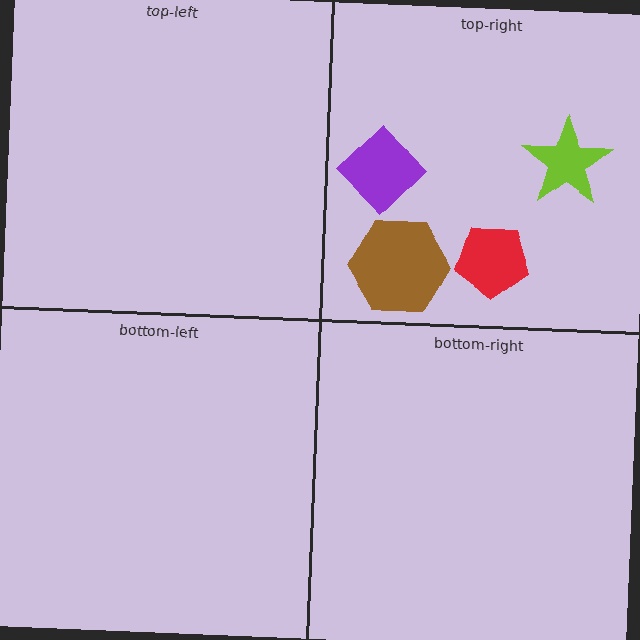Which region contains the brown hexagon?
The top-right region.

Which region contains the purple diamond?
The top-right region.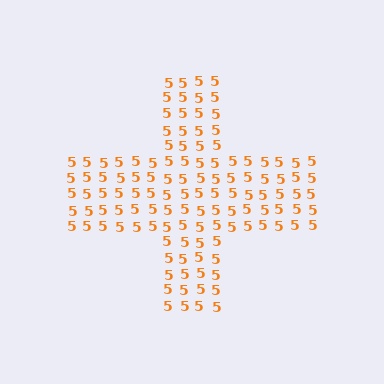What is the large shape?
The large shape is a cross.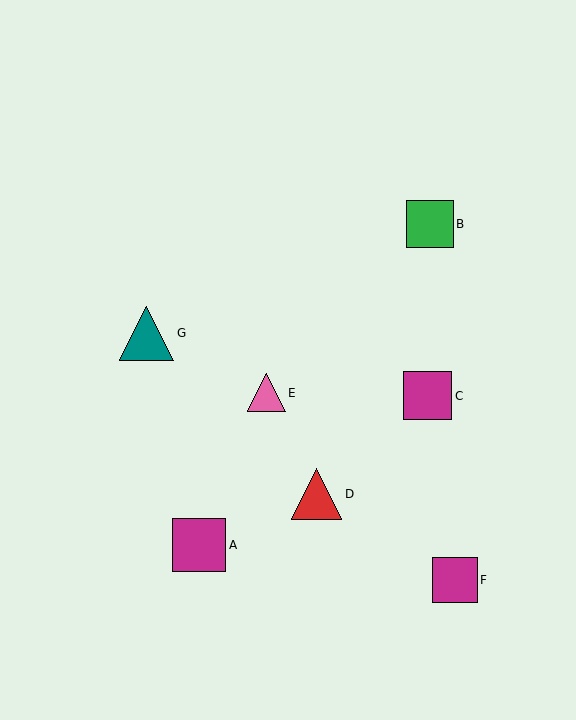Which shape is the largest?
The teal triangle (labeled G) is the largest.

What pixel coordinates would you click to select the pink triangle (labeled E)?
Click at (266, 393) to select the pink triangle E.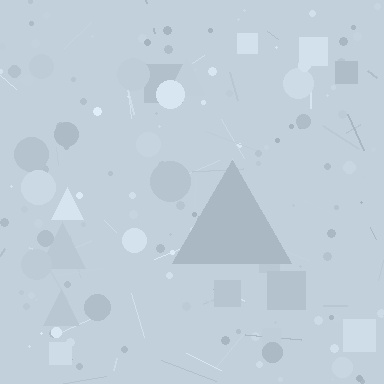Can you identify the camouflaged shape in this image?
The camouflaged shape is a triangle.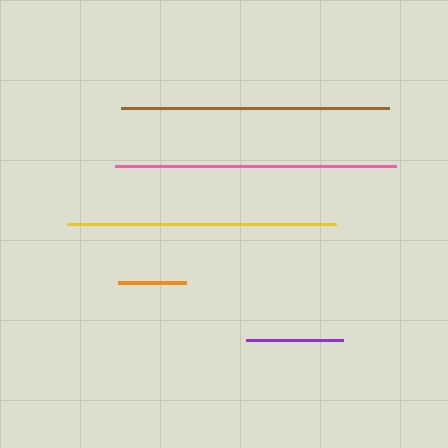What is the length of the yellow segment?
The yellow segment is approximately 269 pixels long.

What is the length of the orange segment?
The orange segment is approximately 68 pixels long.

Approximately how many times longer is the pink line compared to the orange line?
The pink line is approximately 4.1 times the length of the orange line.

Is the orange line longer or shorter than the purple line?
The purple line is longer than the orange line.